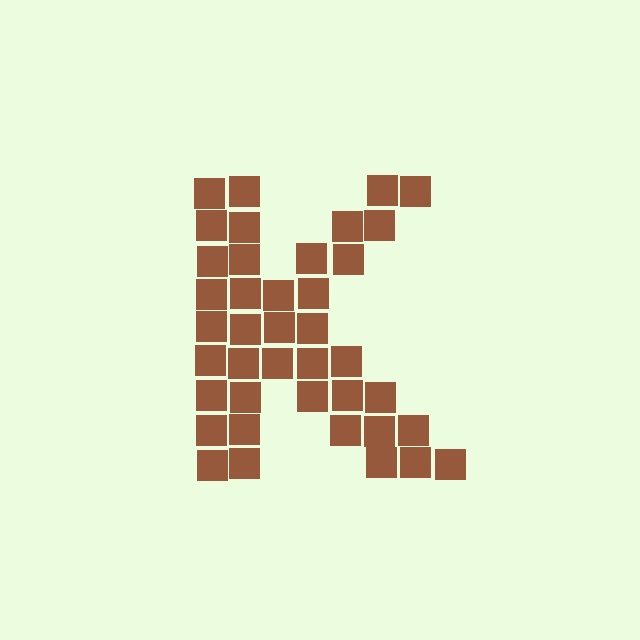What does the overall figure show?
The overall figure shows the letter K.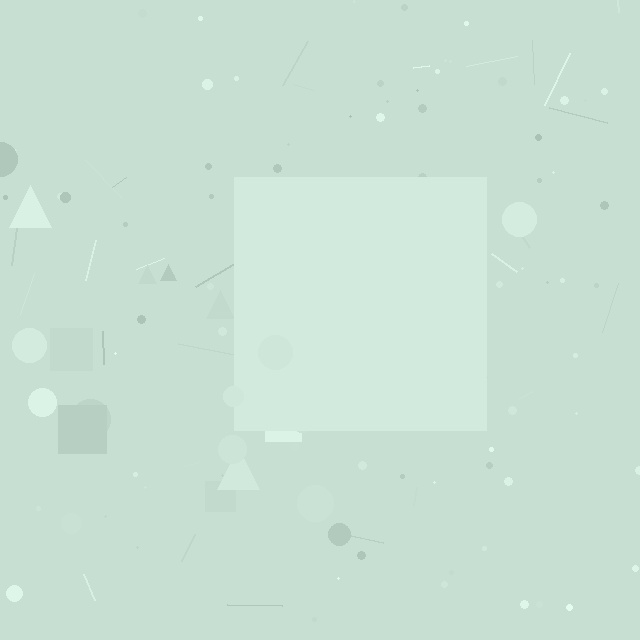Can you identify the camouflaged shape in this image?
The camouflaged shape is a square.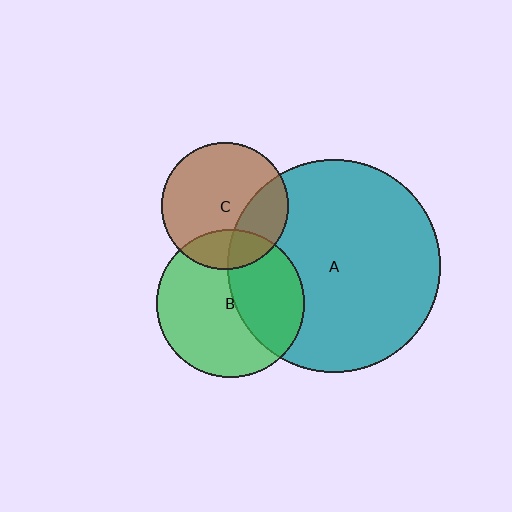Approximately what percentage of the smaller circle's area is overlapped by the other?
Approximately 40%.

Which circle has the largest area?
Circle A (teal).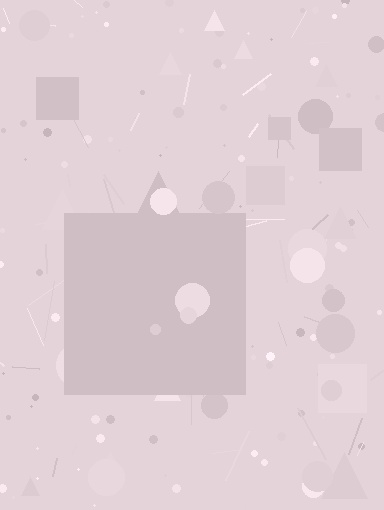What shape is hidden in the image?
A square is hidden in the image.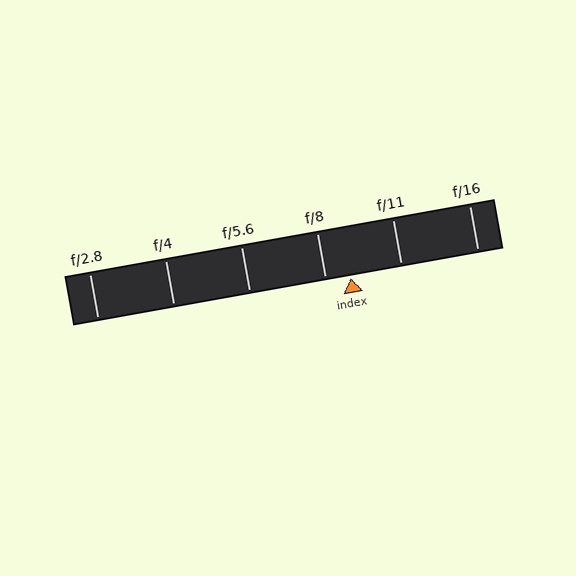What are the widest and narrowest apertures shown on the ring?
The widest aperture shown is f/2.8 and the narrowest is f/16.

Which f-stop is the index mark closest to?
The index mark is closest to f/8.